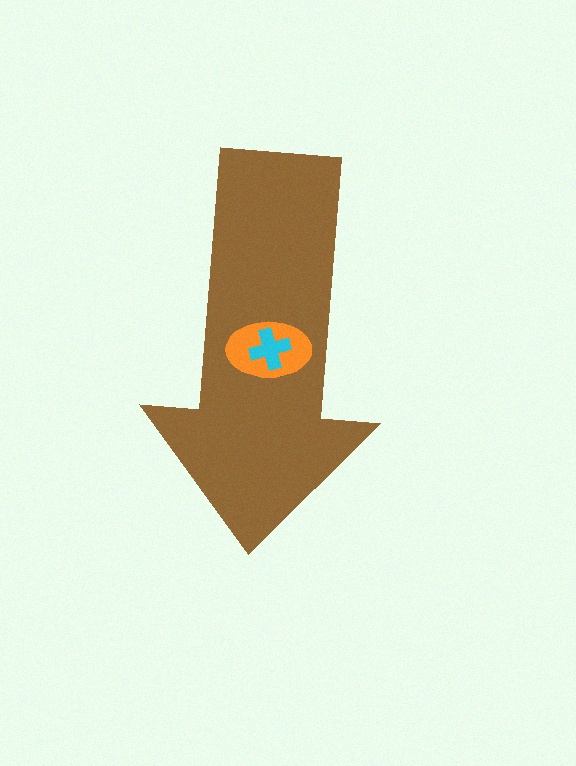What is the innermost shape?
The cyan cross.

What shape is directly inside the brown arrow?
The orange ellipse.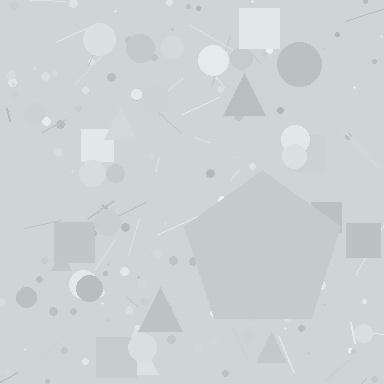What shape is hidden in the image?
A pentagon is hidden in the image.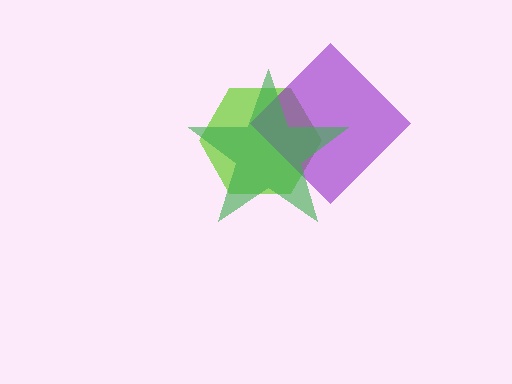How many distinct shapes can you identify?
There are 3 distinct shapes: a lime hexagon, a purple diamond, a green star.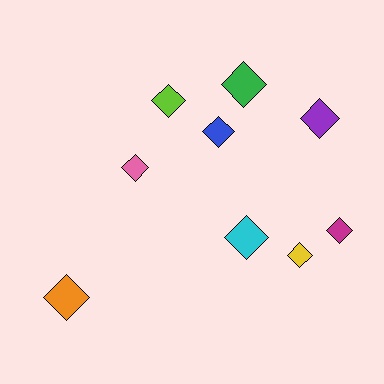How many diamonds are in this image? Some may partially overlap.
There are 9 diamonds.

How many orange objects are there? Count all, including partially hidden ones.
There is 1 orange object.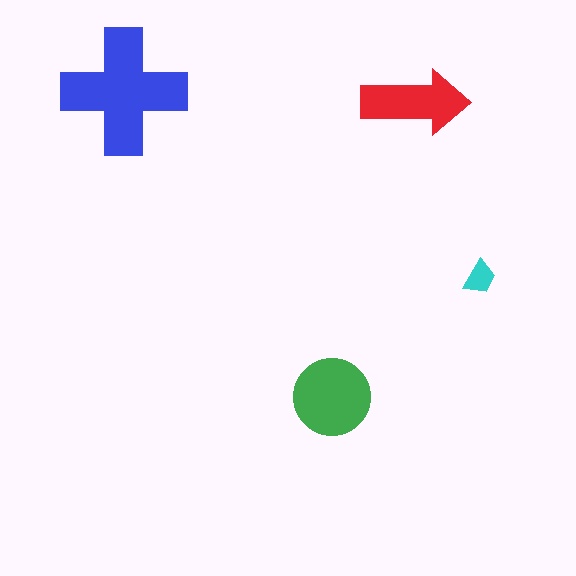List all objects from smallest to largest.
The cyan trapezoid, the red arrow, the green circle, the blue cross.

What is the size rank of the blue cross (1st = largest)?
1st.